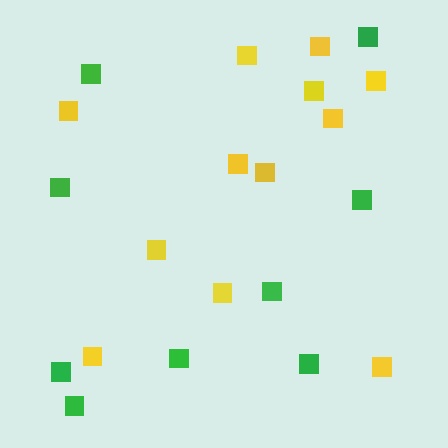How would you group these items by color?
There are 2 groups: one group of green squares (9) and one group of yellow squares (12).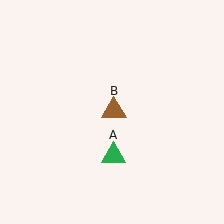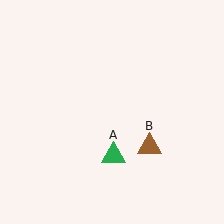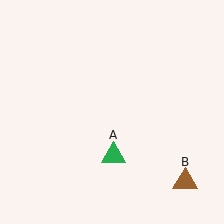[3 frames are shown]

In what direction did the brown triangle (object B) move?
The brown triangle (object B) moved down and to the right.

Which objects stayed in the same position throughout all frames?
Green triangle (object A) remained stationary.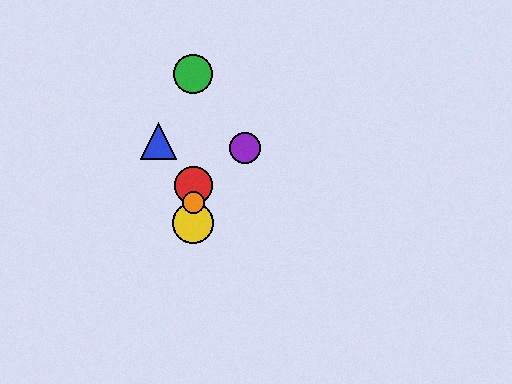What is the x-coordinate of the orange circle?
The orange circle is at x≈193.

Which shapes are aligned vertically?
The red circle, the green circle, the yellow circle, the orange circle are aligned vertically.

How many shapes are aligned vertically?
4 shapes (the red circle, the green circle, the yellow circle, the orange circle) are aligned vertically.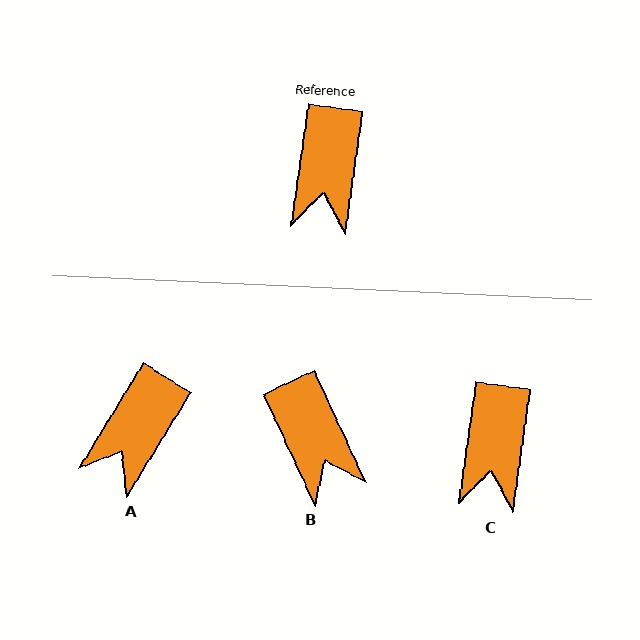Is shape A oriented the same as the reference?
No, it is off by about 24 degrees.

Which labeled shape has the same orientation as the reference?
C.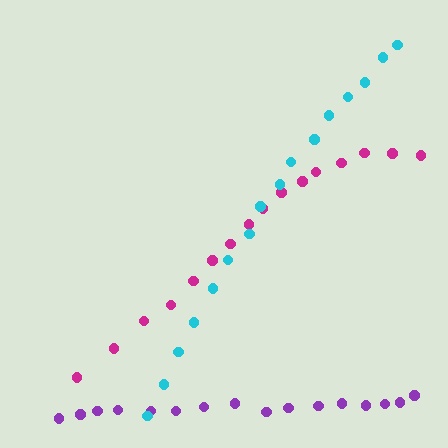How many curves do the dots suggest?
There are 3 distinct paths.